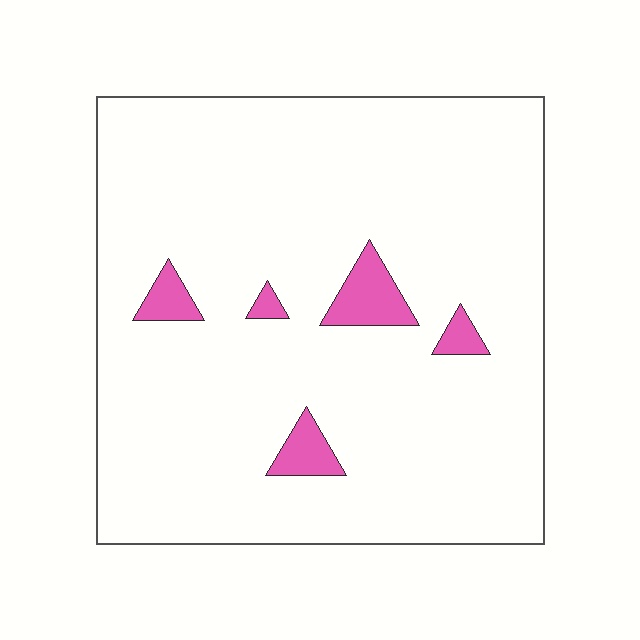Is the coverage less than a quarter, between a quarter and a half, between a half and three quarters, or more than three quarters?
Less than a quarter.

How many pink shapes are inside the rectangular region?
5.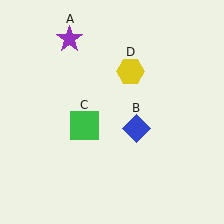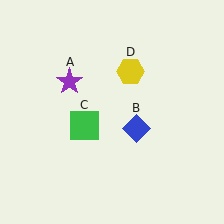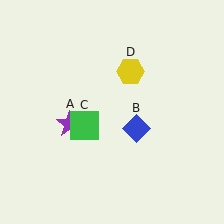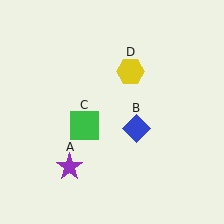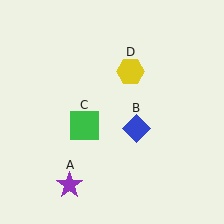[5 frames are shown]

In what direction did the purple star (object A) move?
The purple star (object A) moved down.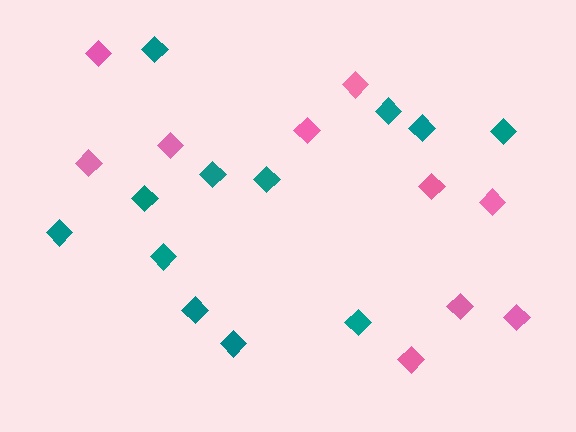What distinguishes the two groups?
There are 2 groups: one group of pink diamonds (10) and one group of teal diamonds (12).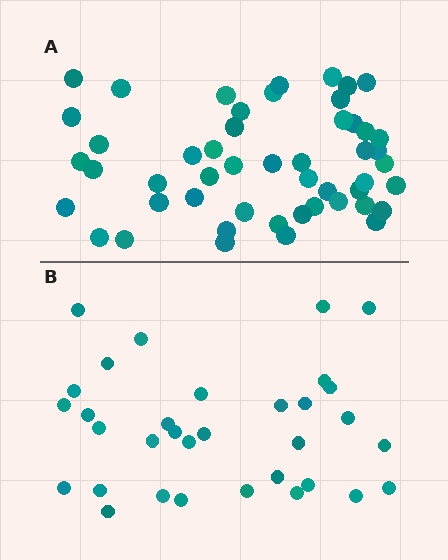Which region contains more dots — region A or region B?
Region A (the top region) has more dots.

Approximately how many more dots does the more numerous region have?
Region A has approximately 15 more dots than region B.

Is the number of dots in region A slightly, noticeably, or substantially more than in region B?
Region A has substantially more. The ratio is roughly 1.5 to 1.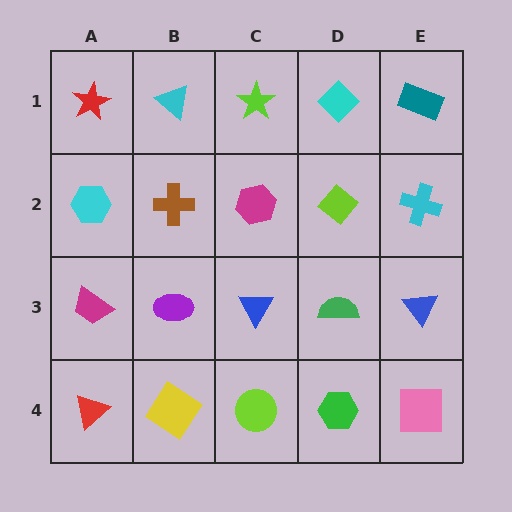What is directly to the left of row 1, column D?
A lime star.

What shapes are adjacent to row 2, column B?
A cyan triangle (row 1, column B), a purple ellipse (row 3, column B), a cyan hexagon (row 2, column A), a magenta hexagon (row 2, column C).